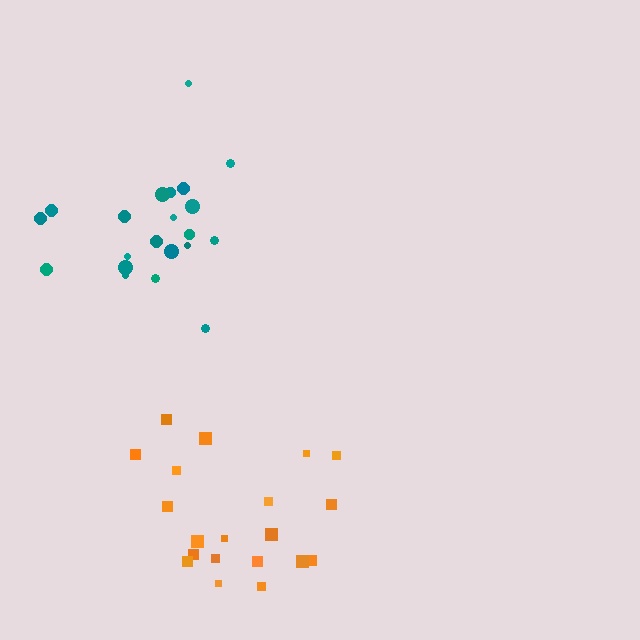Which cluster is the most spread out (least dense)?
Orange.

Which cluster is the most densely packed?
Teal.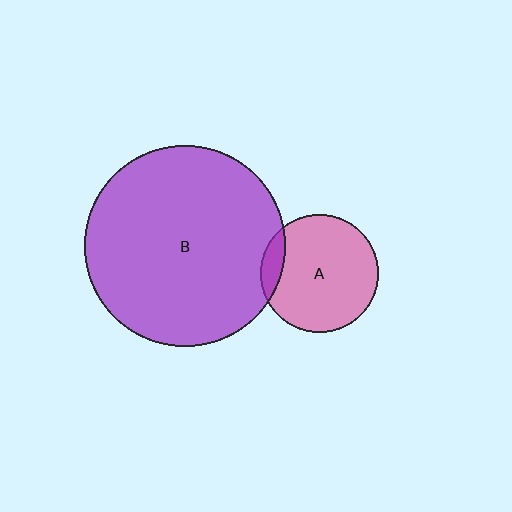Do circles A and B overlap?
Yes.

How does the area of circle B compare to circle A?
Approximately 2.9 times.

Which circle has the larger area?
Circle B (purple).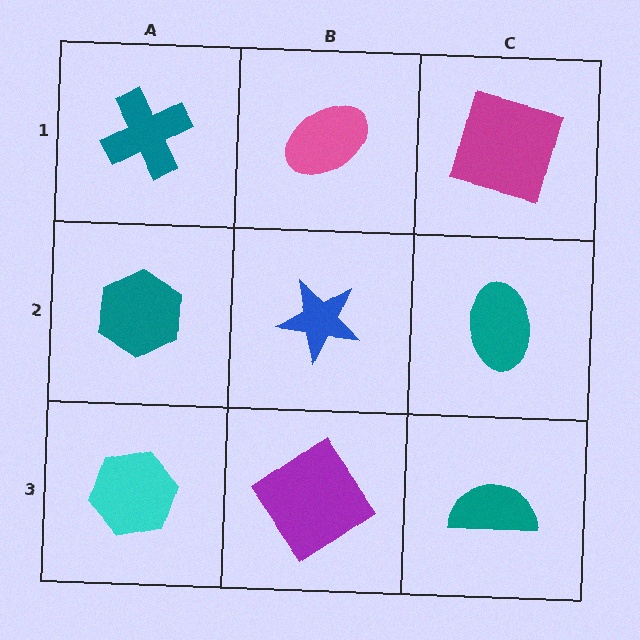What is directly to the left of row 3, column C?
A purple diamond.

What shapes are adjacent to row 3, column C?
A teal ellipse (row 2, column C), a purple diamond (row 3, column B).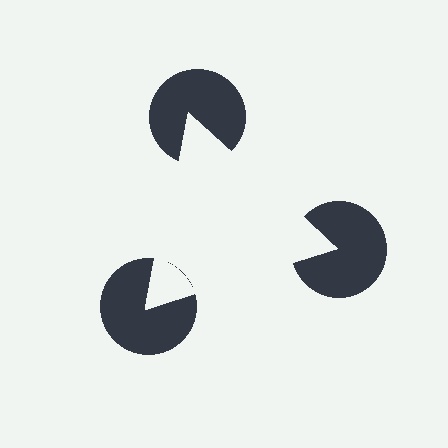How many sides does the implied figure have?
3 sides.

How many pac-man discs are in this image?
There are 3 — one at each vertex of the illusory triangle.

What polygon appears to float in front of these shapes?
An illusory triangle — its edges are inferred from the aligned wedge cuts in the pac-man discs, not physically drawn.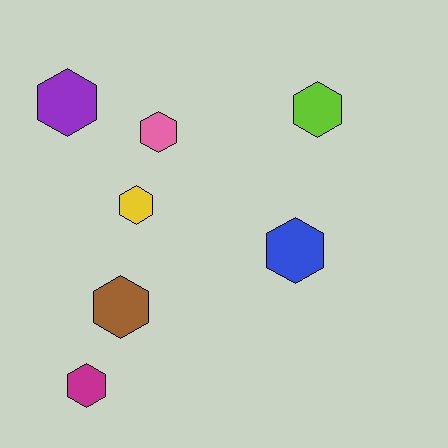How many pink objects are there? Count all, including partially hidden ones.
There is 1 pink object.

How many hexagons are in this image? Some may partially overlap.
There are 7 hexagons.